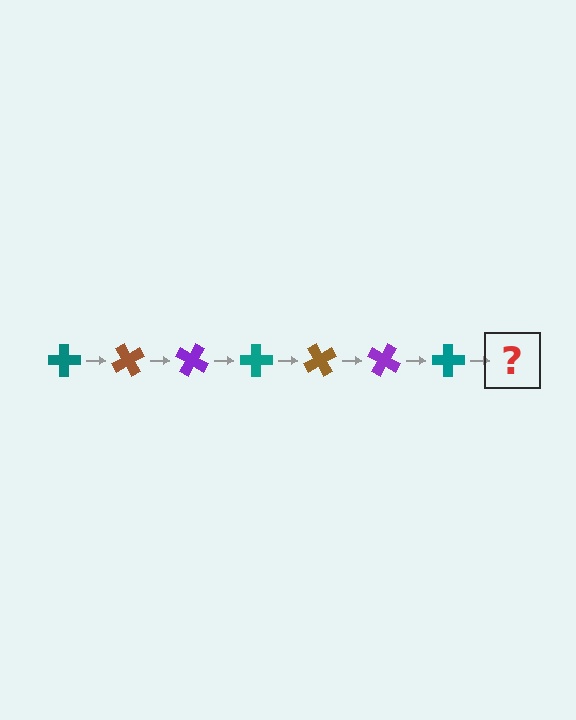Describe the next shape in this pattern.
It should be a brown cross, rotated 420 degrees from the start.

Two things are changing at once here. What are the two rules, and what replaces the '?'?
The two rules are that it rotates 60 degrees each step and the color cycles through teal, brown, and purple. The '?' should be a brown cross, rotated 420 degrees from the start.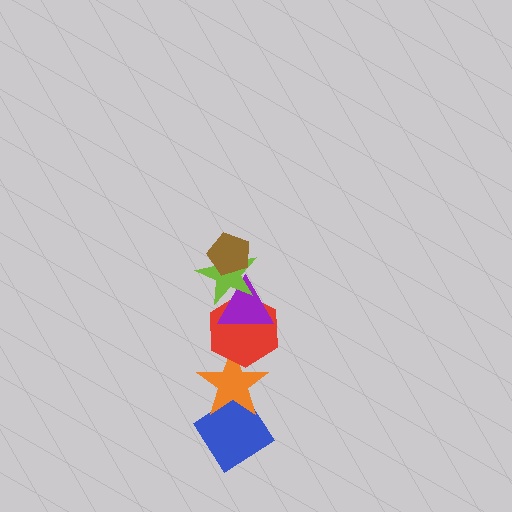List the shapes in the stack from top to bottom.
From top to bottom: the brown pentagon, the lime star, the purple triangle, the red hexagon, the orange star, the blue diamond.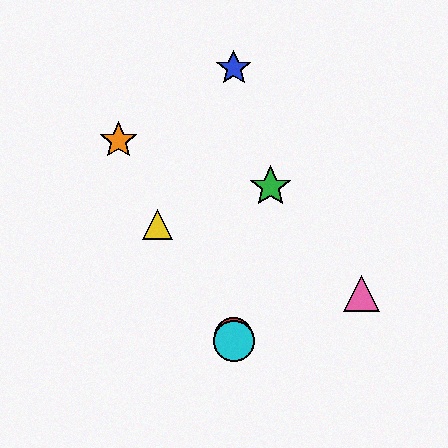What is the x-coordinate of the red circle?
The red circle is at x≈234.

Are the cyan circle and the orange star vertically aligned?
No, the cyan circle is at x≈234 and the orange star is at x≈118.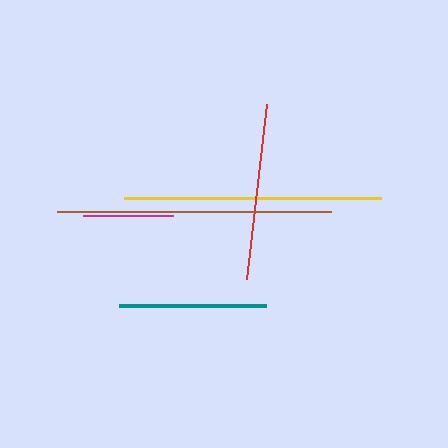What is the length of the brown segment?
The brown segment is approximately 274 pixels long.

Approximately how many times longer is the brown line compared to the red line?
The brown line is approximately 1.6 times the length of the red line.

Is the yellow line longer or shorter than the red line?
The yellow line is longer than the red line.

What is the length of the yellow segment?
The yellow segment is approximately 257 pixels long.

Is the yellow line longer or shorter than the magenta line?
The yellow line is longer than the magenta line.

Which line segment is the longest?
The brown line is the longest at approximately 274 pixels.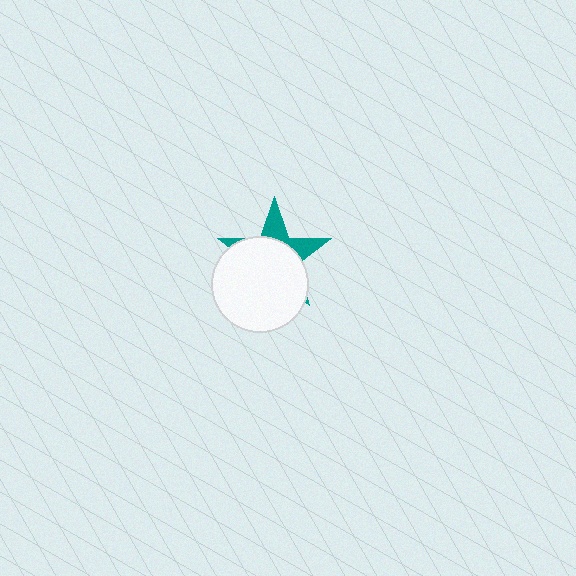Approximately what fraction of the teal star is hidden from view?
Roughly 69% of the teal star is hidden behind the white circle.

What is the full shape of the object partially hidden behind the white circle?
The partially hidden object is a teal star.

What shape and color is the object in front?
The object in front is a white circle.